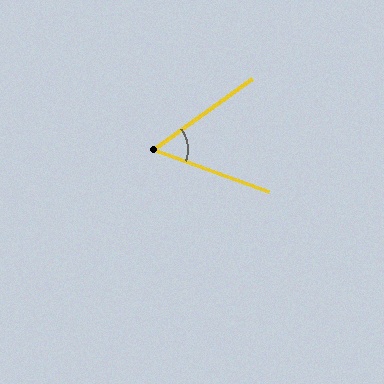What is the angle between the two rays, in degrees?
Approximately 56 degrees.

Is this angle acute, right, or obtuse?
It is acute.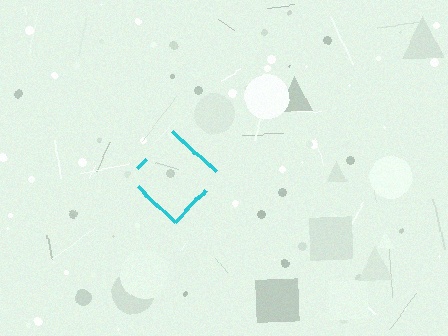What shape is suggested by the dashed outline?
The dashed outline suggests a diamond.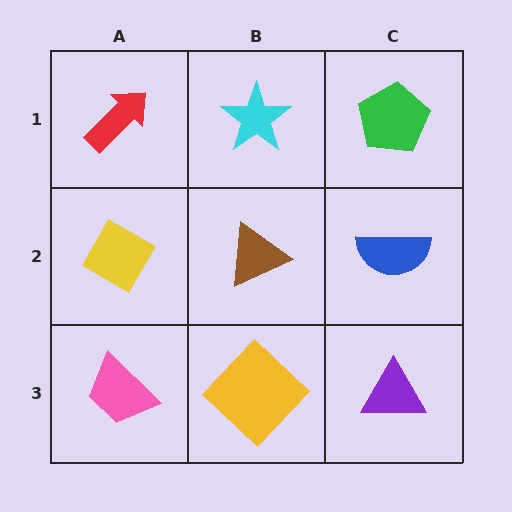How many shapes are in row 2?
3 shapes.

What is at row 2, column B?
A brown triangle.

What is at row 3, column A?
A pink trapezoid.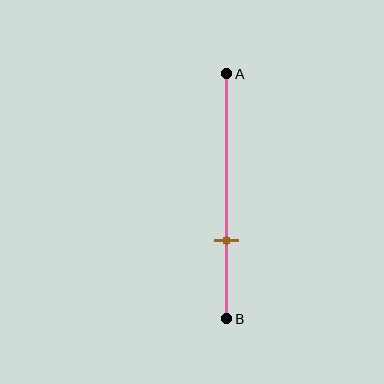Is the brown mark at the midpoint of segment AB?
No, the mark is at about 70% from A, not at the 50% midpoint.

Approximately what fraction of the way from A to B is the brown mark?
The brown mark is approximately 70% of the way from A to B.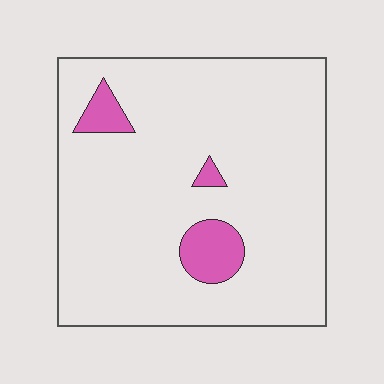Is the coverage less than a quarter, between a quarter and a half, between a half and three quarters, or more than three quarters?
Less than a quarter.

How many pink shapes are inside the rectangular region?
3.